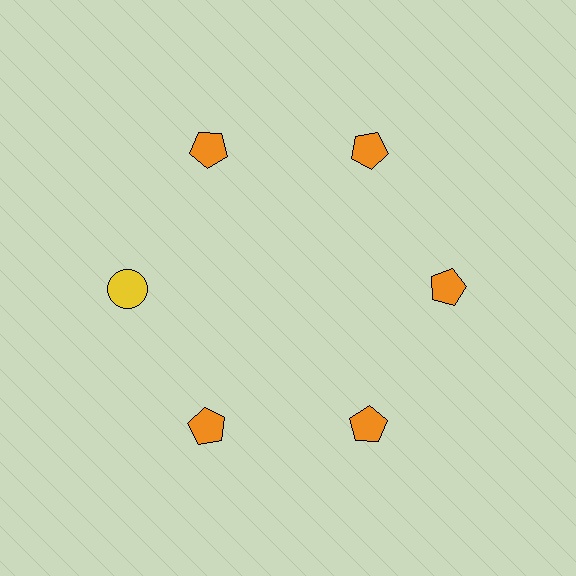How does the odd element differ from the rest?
It differs in both color (yellow instead of orange) and shape (circle instead of pentagon).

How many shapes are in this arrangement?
There are 6 shapes arranged in a ring pattern.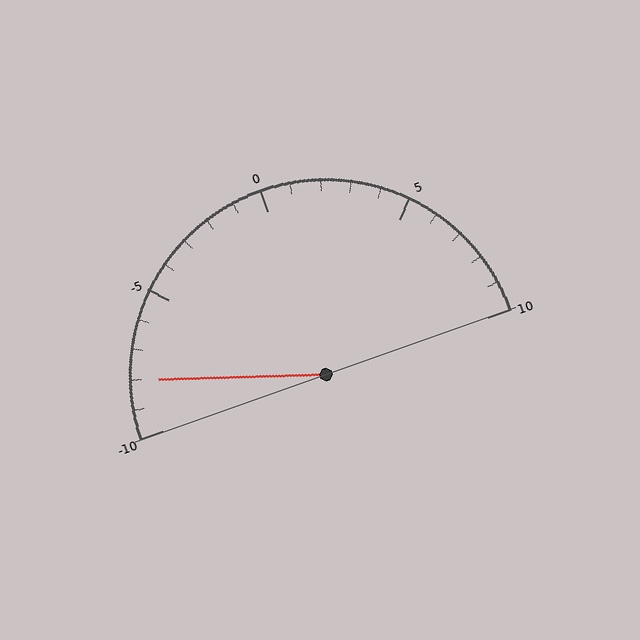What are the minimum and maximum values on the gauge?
The gauge ranges from -10 to 10.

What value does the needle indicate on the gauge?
The needle indicates approximately -8.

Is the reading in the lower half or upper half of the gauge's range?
The reading is in the lower half of the range (-10 to 10).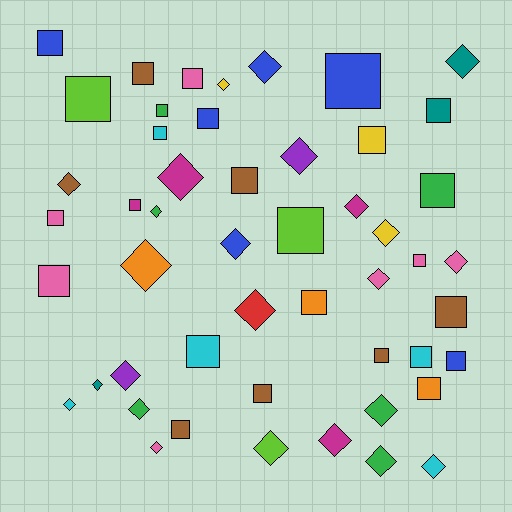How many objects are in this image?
There are 50 objects.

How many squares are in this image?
There are 26 squares.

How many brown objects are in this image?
There are 7 brown objects.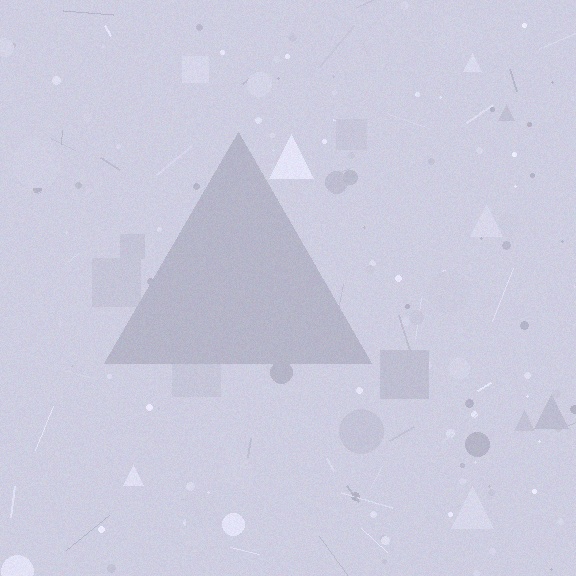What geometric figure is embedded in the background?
A triangle is embedded in the background.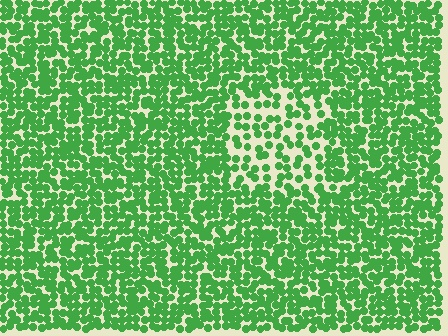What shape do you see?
I see a rectangle.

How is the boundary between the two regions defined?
The boundary is defined by a change in element density (approximately 1.9x ratio). All elements are the same color, size, and shape.